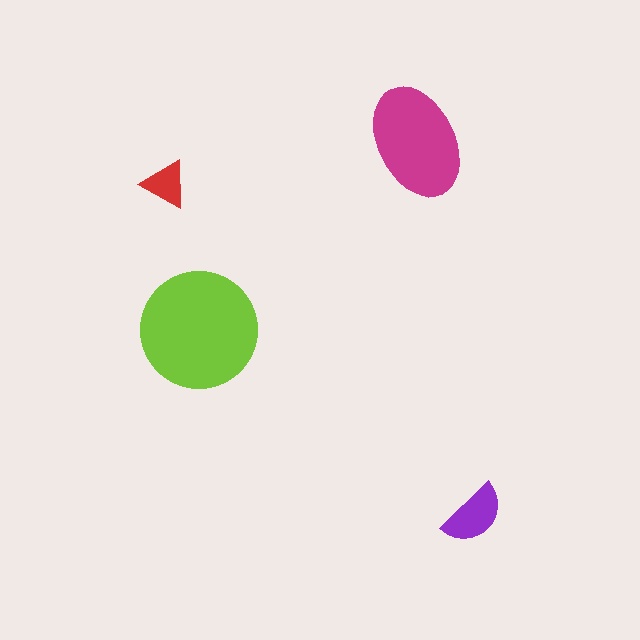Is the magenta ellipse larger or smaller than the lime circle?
Smaller.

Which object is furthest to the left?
The red triangle is leftmost.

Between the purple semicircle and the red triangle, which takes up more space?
The purple semicircle.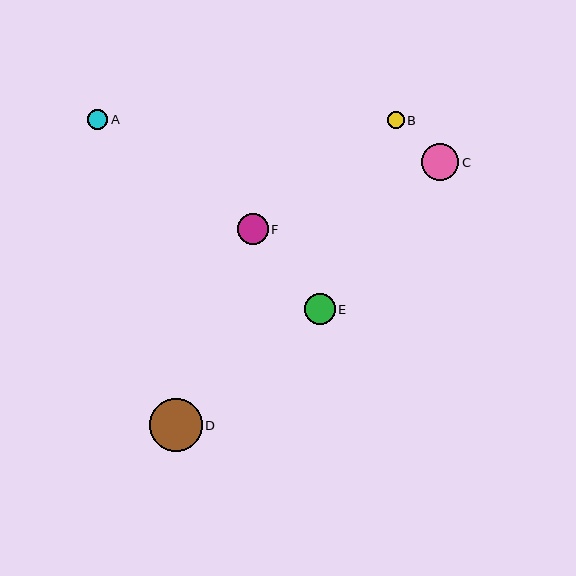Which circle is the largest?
Circle D is the largest with a size of approximately 53 pixels.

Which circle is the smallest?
Circle B is the smallest with a size of approximately 17 pixels.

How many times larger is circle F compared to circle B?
Circle F is approximately 1.8 times the size of circle B.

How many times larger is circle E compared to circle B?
Circle E is approximately 1.8 times the size of circle B.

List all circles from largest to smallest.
From largest to smallest: D, C, F, E, A, B.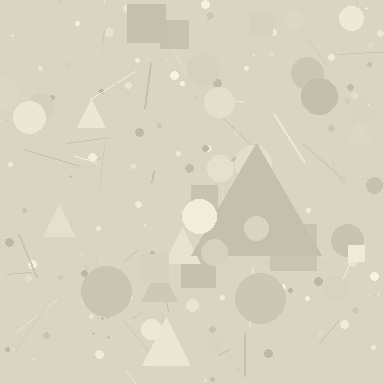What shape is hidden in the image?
A triangle is hidden in the image.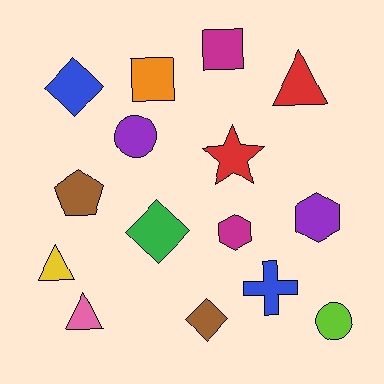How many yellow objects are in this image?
There is 1 yellow object.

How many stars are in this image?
There is 1 star.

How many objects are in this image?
There are 15 objects.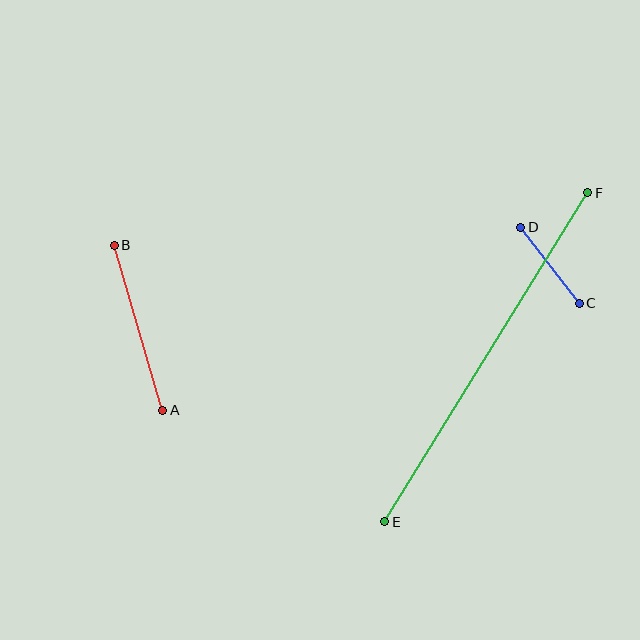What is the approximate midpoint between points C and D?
The midpoint is at approximately (550, 265) pixels.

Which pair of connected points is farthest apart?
Points E and F are farthest apart.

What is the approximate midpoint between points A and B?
The midpoint is at approximately (138, 328) pixels.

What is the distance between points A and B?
The distance is approximately 172 pixels.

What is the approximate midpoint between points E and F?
The midpoint is at approximately (486, 357) pixels.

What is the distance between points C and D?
The distance is approximately 96 pixels.